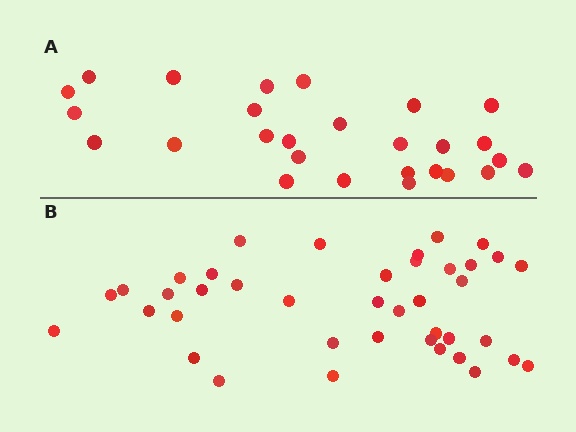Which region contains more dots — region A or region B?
Region B (the bottom region) has more dots.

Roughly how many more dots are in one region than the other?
Region B has approximately 15 more dots than region A.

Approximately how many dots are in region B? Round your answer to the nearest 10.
About 40 dots.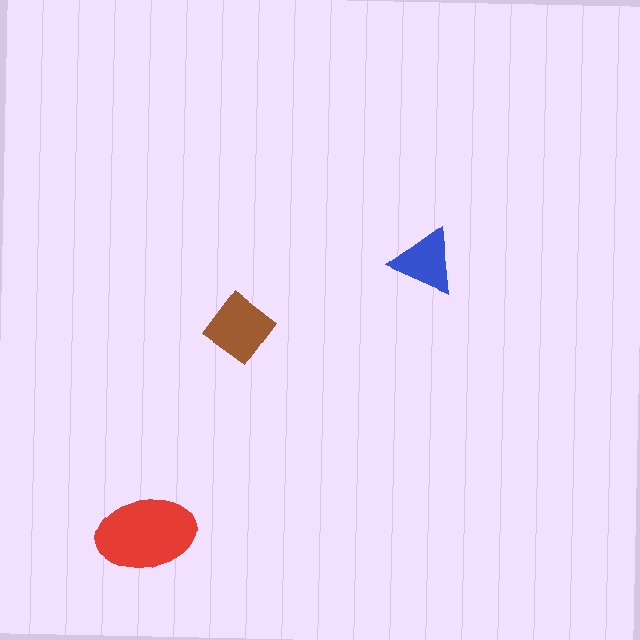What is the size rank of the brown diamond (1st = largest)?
2nd.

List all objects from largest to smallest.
The red ellipse, the brown diamond, the blue triangle.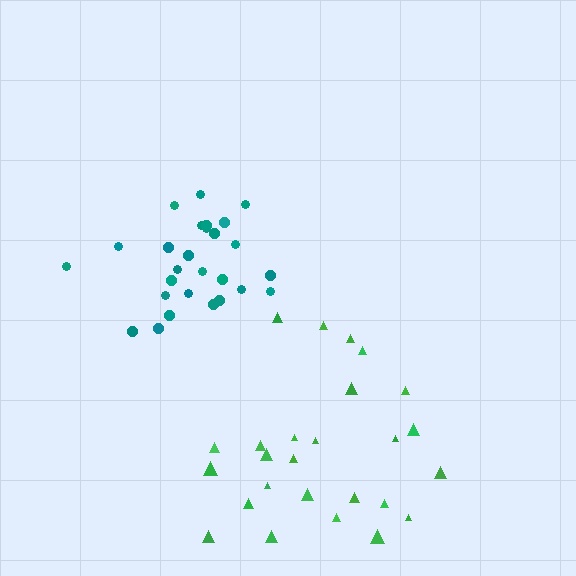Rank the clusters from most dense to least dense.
teal, green.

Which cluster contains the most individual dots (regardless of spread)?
Teal (27).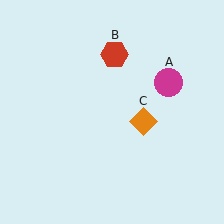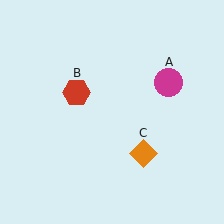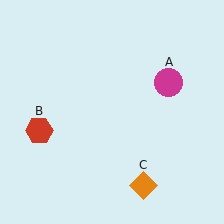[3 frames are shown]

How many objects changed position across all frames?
2 objects changed position: red hexagon (object B), orange diamond (object C).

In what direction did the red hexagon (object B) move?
The red hexagon (object B) moved down and to the left.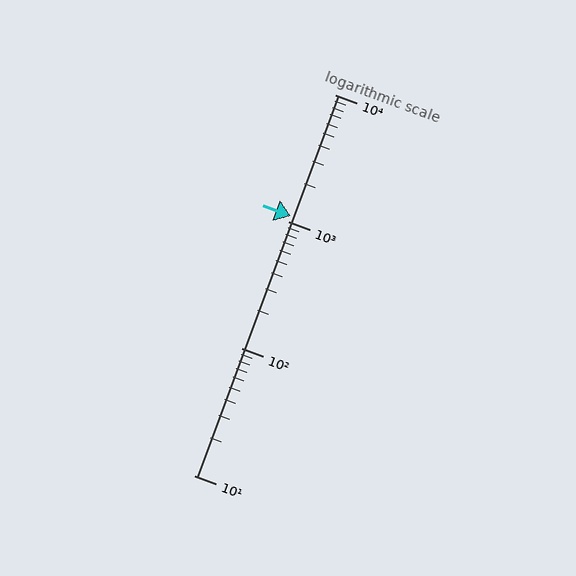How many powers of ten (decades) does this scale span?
The scale spans 3 decades, from 10 to 10000.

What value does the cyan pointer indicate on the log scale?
The pointer indicates approximately 1100.